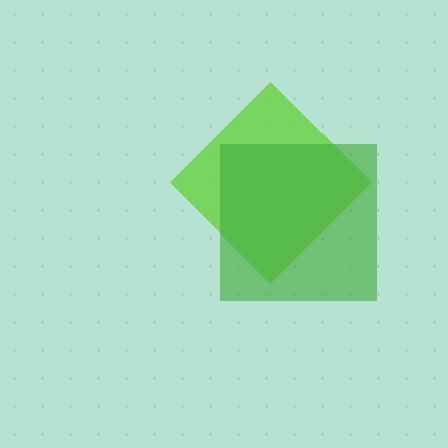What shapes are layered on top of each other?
The layered shapes are: a lime diamond, a green square.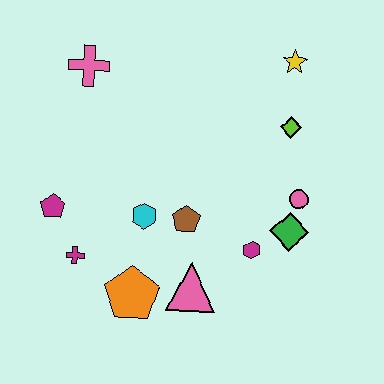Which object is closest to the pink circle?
The green diamond is closest to the pink circle.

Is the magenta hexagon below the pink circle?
Yes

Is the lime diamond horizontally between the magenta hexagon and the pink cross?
No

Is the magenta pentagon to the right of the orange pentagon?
No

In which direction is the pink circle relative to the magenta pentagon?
The pink circle is to the right of the magenta pentagon.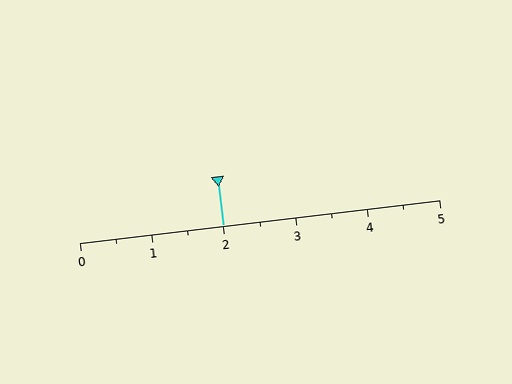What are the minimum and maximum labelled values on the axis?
The axis runs from 0 to 5.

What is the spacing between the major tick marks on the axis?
The major ticks are spaced 1 apart.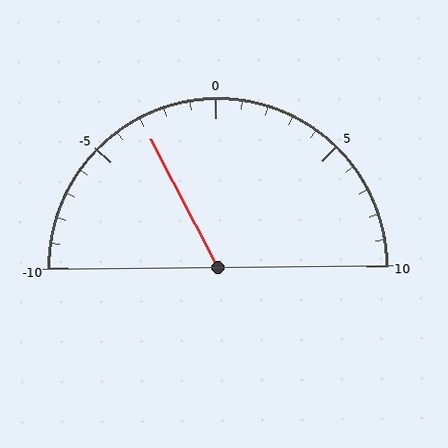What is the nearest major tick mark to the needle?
The nearest major tick mark is -5.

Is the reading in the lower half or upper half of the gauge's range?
The reading is in the lower half of the range (-10 to 10).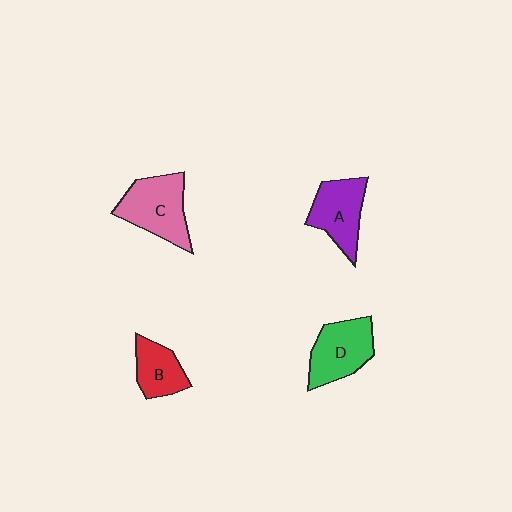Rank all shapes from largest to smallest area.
From largest to smallest: C (pink), D (green), A (purple), B (red).